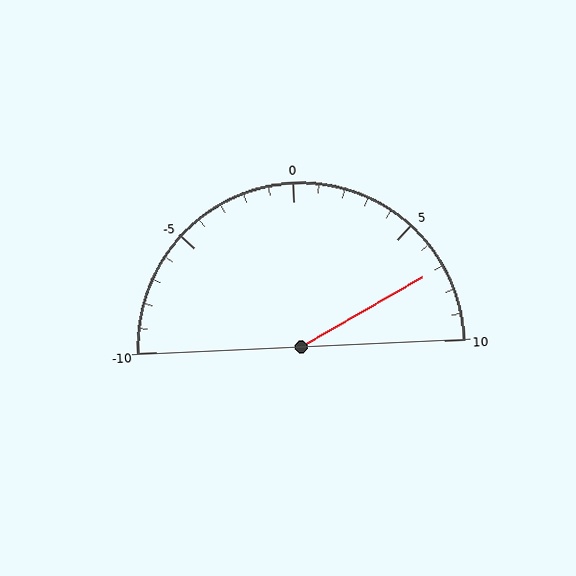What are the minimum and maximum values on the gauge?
The gauge ranges from -10 to 10.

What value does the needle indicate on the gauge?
The needle indicates approximately 7.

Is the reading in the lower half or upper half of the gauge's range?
The reading is in the upper half of the range (-10 to 10).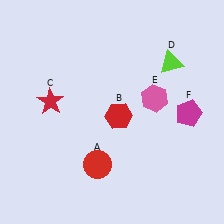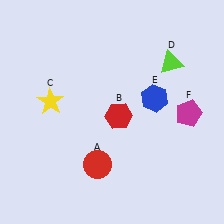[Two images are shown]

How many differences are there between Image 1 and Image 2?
There are 2 differences between the two images.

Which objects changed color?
C changed from red to yellow. E changed from pink to blue.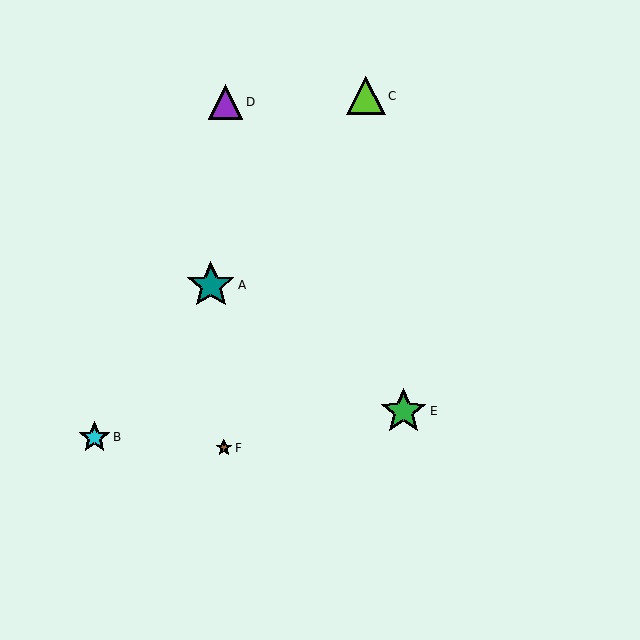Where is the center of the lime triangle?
The center of the lime triangle is at (366, 96).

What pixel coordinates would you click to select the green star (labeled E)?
Click at (403, 411) to select the green star E.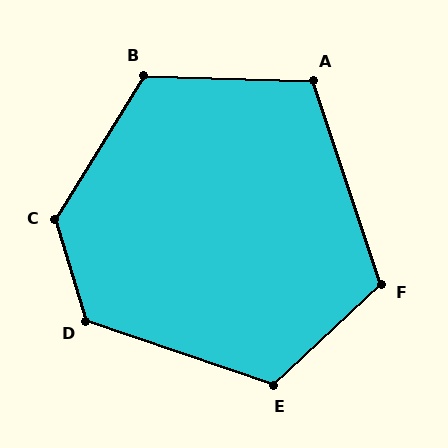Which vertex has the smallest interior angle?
A, at approximately 110 degrees.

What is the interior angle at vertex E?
Approximately 118 degrees (obtuse).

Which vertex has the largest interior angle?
C, at approximately 132 degrees.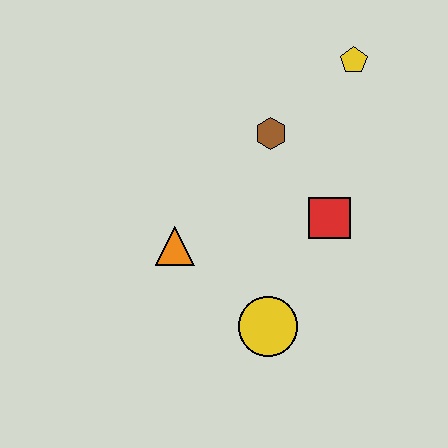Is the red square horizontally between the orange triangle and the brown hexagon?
No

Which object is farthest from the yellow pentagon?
The yellow circle is farthest from the yellow pentagon.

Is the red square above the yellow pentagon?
No